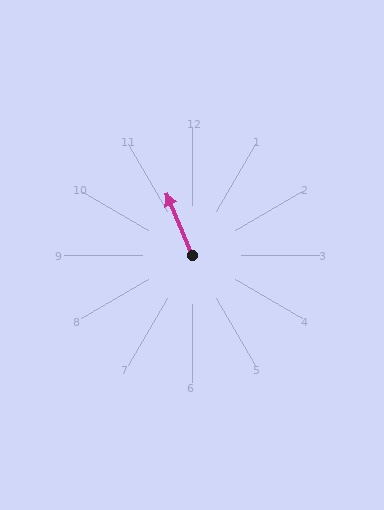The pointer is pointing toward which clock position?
Roughly 11 o'clock.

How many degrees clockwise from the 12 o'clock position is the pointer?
Approximately 337 degrees.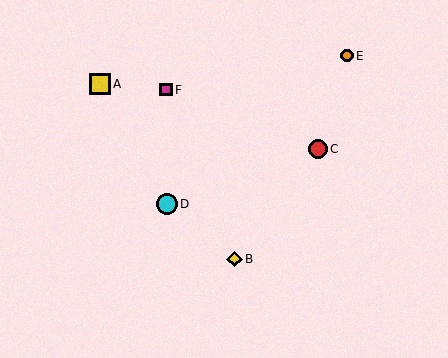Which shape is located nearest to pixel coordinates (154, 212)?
The cyan circle (labeled D) at (167, 204) is nearest to that location.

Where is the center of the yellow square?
The center of the yellow square is at (100, 84).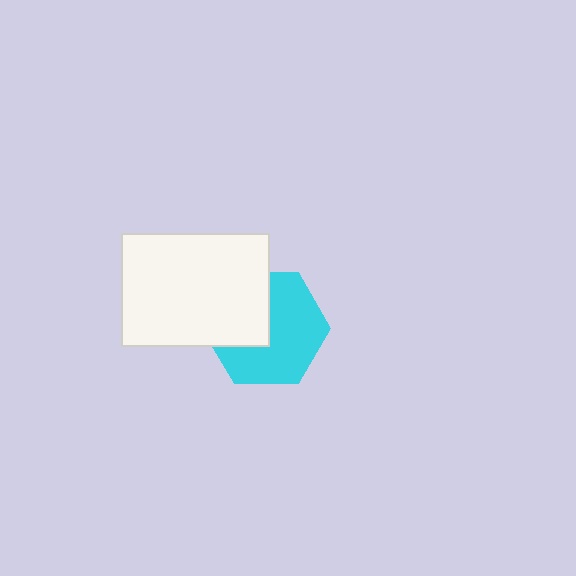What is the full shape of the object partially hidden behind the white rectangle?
The partially hidden object is a cyan hexagon.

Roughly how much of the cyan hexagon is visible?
About half of it is visible (roughly 62%).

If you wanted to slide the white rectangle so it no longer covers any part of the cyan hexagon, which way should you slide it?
Slide it toward the upper-left — that is the most direct way to separate the two shapes.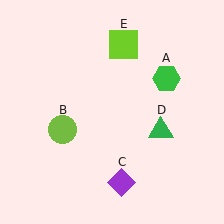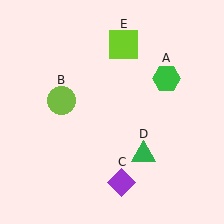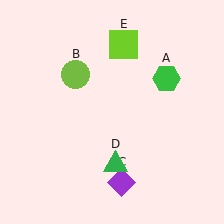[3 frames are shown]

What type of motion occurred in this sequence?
The lime circle (object B), green triangle (object D) rotated clockwise around the center of the scene.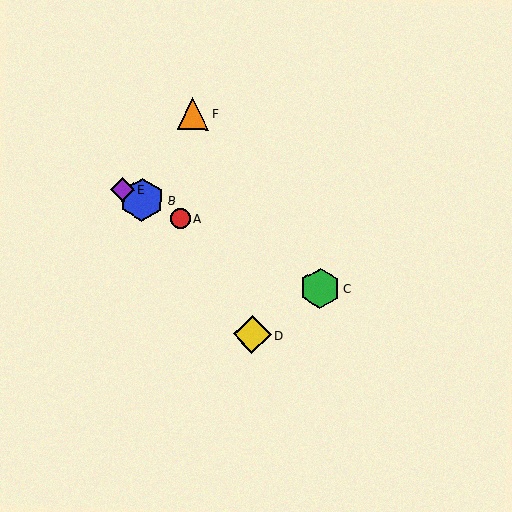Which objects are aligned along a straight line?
Objects A, B, C, E are aligned along a straight line.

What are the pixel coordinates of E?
Object E is at (122, 190).